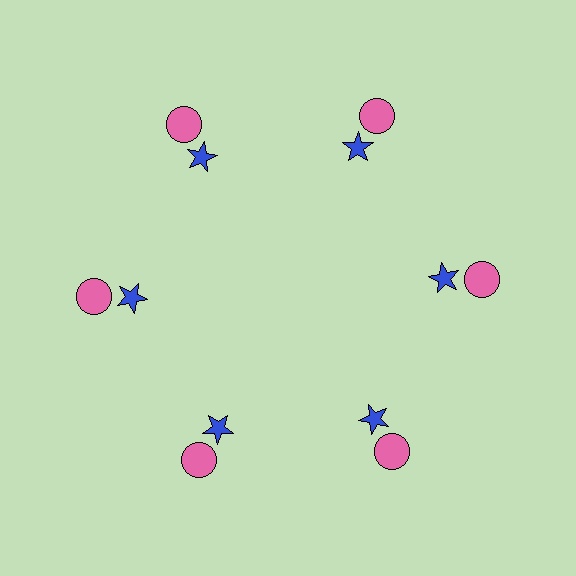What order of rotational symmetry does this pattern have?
This pattern has 6-fold rotational symmetry.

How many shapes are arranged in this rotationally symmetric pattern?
There are 12 shapes, arranged in 6 groups of 2.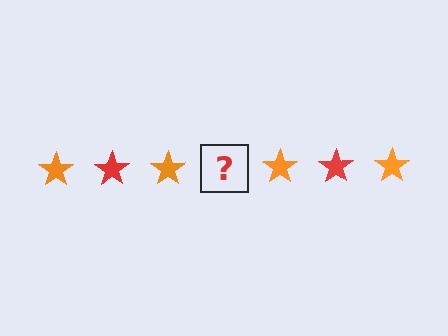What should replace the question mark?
The question mark should be replaced with a red star.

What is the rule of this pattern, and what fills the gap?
The rule is that the pattern cycles through orange, red stars. The gap should be filled with a red star.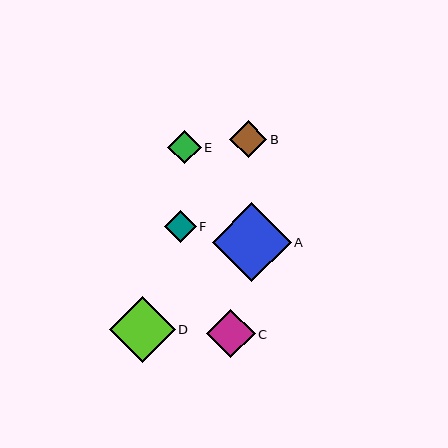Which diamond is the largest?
Diamond A is the largest with a size of approximately 79 pixels.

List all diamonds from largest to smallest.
From largest to smallest: A, D, C, B, E, F.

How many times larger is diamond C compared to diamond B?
Diamond C is approximately 1.3 times the size of diamond B.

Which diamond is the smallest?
Diamond F is the smallest with a size of approximately 32 pixels.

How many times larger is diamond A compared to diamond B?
Diamond A is approximately 2.1 times the size of diamond B.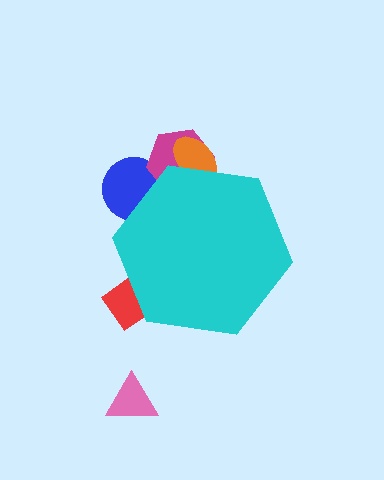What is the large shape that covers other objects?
A cyan hexagon.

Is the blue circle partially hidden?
Yes, the blue circle is partially hidden behind the cyan hexagon.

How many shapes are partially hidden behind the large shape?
4 shapes are partially hidden.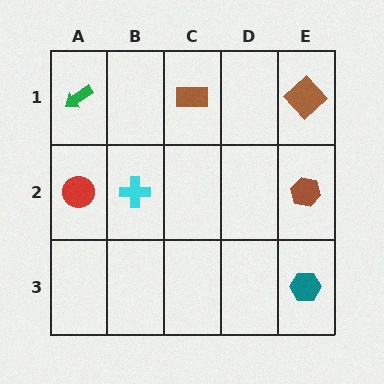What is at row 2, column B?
A cyan cross.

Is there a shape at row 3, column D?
No, that cell is empty.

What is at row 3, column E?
A teal hexagon.